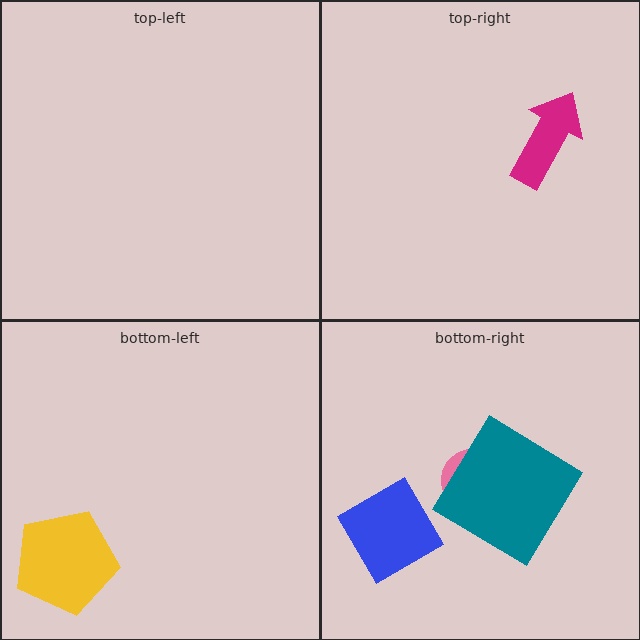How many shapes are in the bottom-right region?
3.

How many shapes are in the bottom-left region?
1.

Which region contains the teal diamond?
The bottom-right region.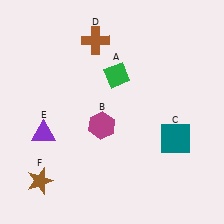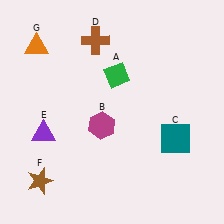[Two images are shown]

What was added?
An orange triangle (G) was added in Image 2.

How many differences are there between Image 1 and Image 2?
There is 1 difference between the two images.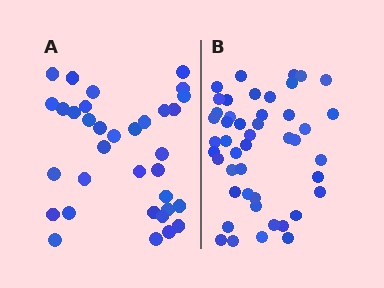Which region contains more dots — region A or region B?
Region B (the right region) has more dots.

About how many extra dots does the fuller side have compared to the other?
Region B has roughly 12 or so more dots than region A.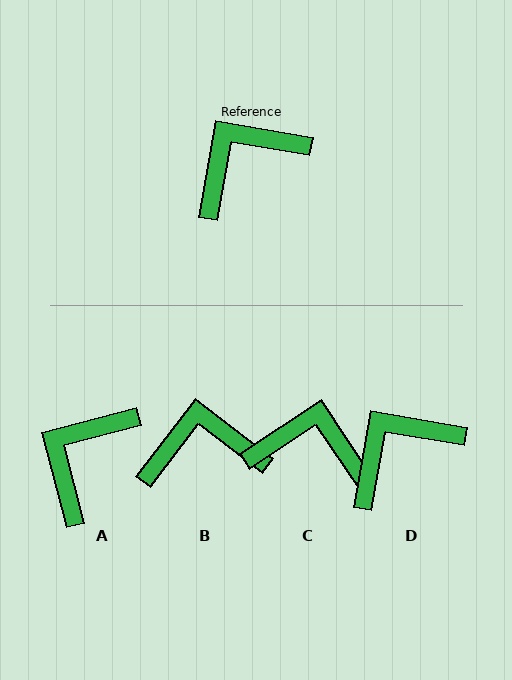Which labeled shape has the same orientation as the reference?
D.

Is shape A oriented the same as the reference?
No, it is off by about 25 degrees.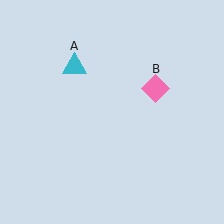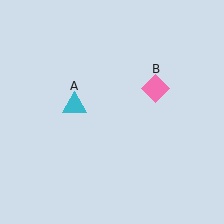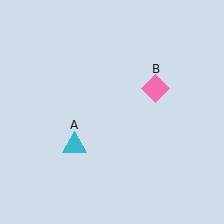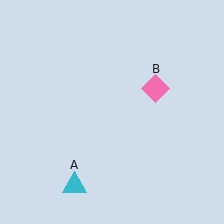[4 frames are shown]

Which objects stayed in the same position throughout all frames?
Pink diamond (object B) remained stationary.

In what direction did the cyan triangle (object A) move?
The cyan triangle (object A) moved down.